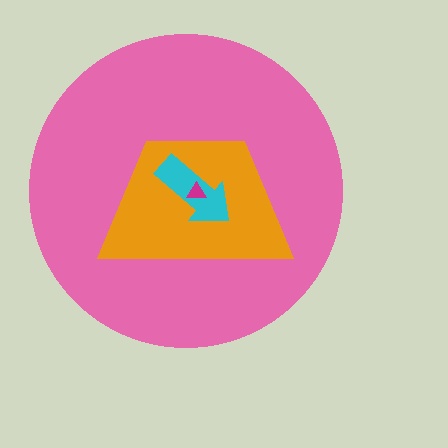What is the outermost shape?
The pink circle.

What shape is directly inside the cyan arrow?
The magenta triangle.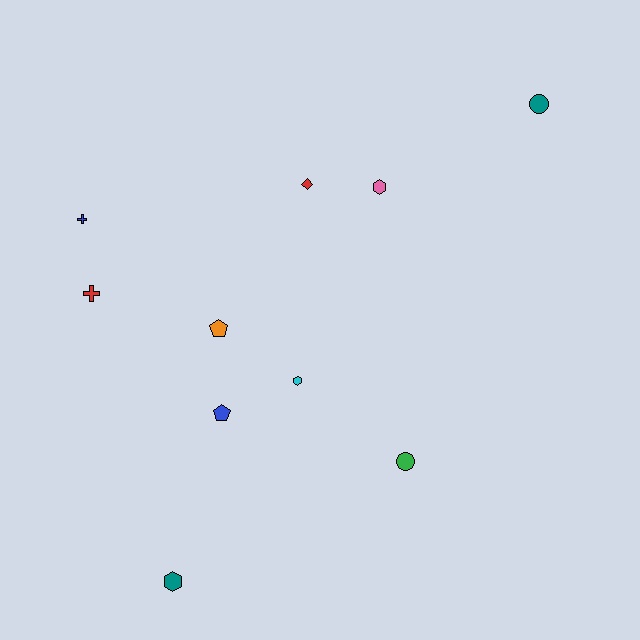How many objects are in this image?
There are 10 objects.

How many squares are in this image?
There are no squares.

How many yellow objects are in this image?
There are no yellow objects.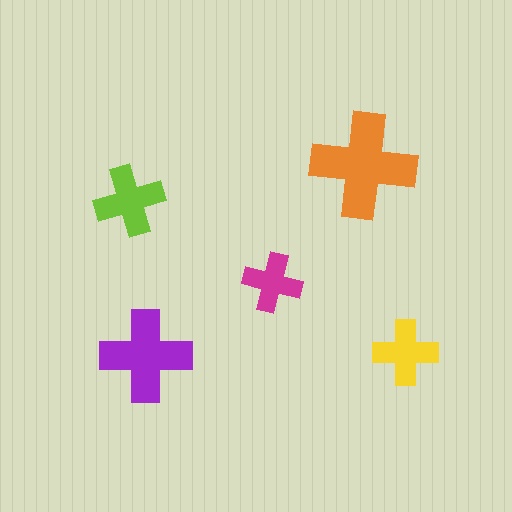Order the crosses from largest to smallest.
the orange one, the purple one, the lime one, the yellow one, the magenta one.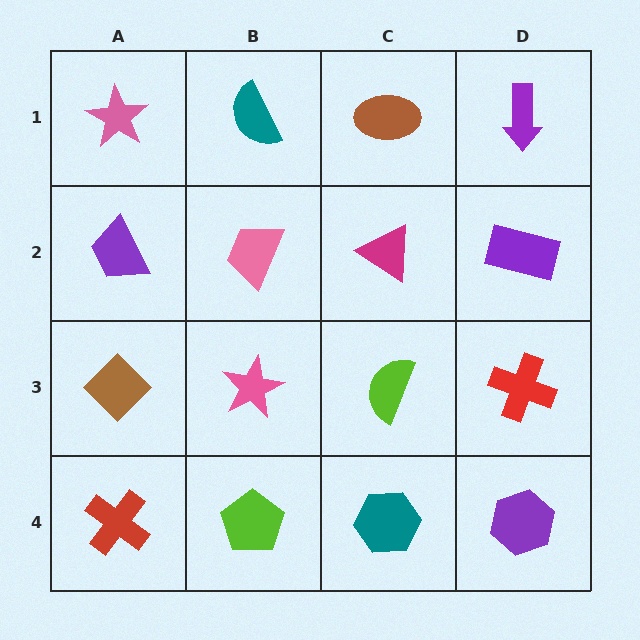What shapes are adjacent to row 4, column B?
A pink star (row 3, column B), a red cross (row 4, column A), a teal hexagon (row 4, column C).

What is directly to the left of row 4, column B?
A red cross.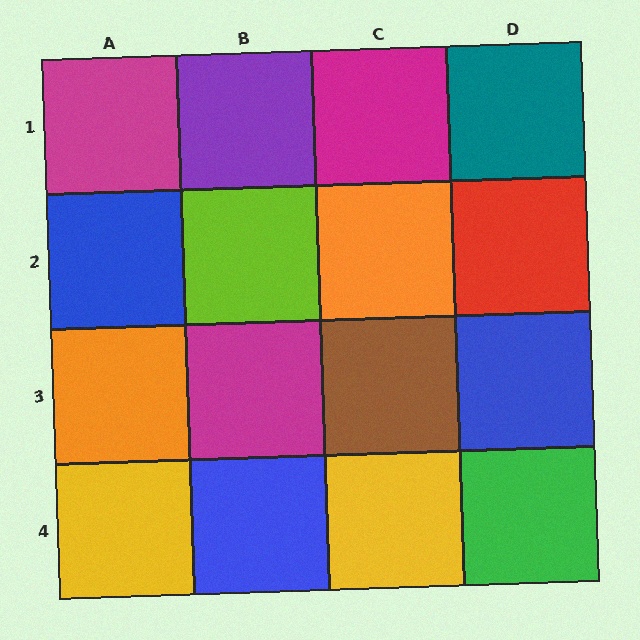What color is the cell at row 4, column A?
Yellow.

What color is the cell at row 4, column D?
Green.